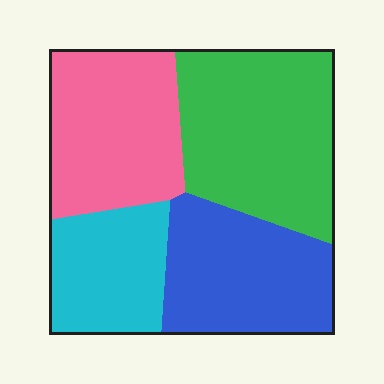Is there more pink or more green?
Green.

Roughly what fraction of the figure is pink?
Pink takes up about one quarter (1/4) of the figure.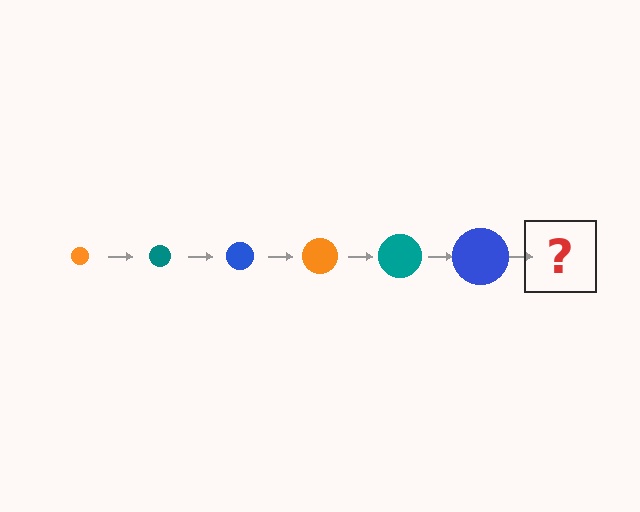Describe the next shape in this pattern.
It should be an orange circle, larger than the previous one.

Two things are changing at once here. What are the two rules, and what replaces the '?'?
The two rules are that the circle grows larger each step and the color cycles through orange, teal, and blue. The '?' should be an orange circle, larger than the previous one.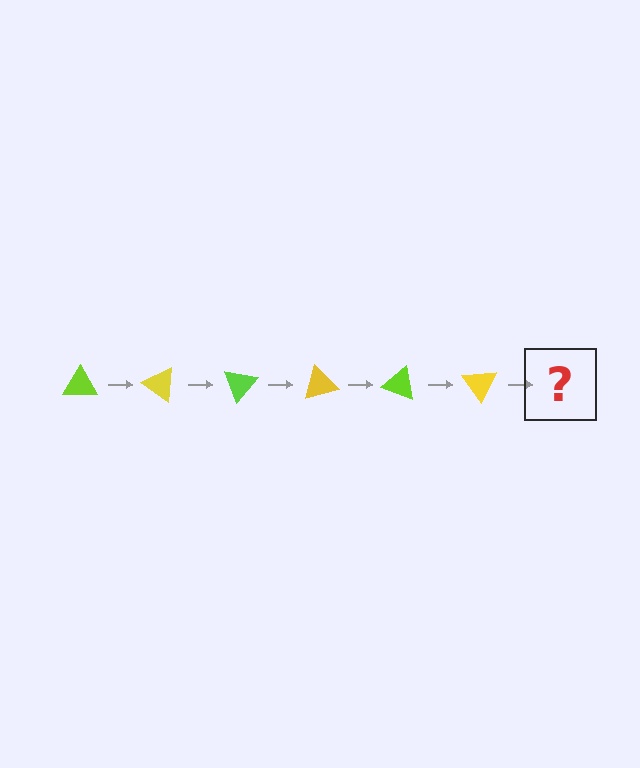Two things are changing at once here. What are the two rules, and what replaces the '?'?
The two rules are that it rotates 35 degrees each step and the color cycles through lime and yellow. The '?' should be a lime triangle, rotated 210 degrees from the start.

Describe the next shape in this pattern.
It should be a lime triangle, rotated 210 degrees from the start.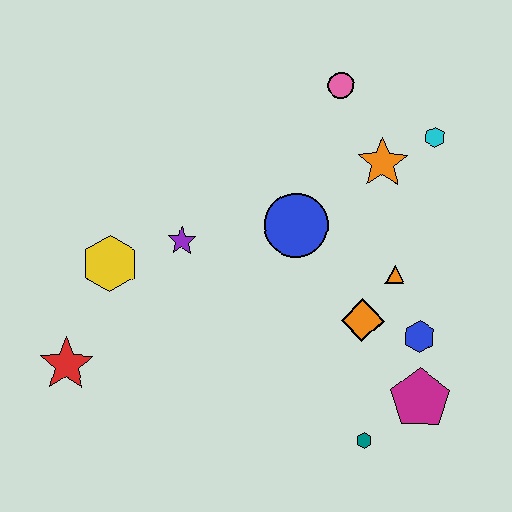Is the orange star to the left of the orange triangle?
Yes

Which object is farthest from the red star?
The cyan hexagon is farthest from the red star.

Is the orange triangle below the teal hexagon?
No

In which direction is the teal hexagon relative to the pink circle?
The teal hexagon is below the pink circle.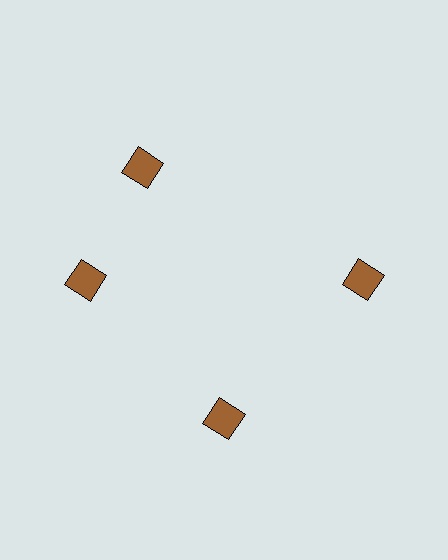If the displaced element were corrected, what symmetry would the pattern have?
It would have 4-fold rotational symmetry — the pattern would map onto itself every 90 degrees.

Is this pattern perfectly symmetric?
No. The 4 brown squares are arranged in a ring, but one element near the 12 o'clock position is rotated out of alignment along the ring, breaking the 4-fold rotational symmetry.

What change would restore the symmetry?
The symmetry would be restored by rotating it back into even spacing with its neighbors so that all 4 squares sit at equal angles and equal distance from the center.